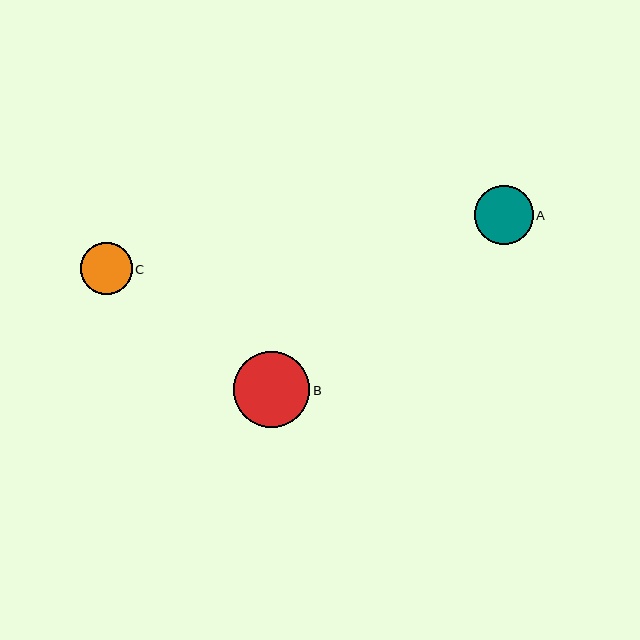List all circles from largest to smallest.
From largest to smallest: B, A, C.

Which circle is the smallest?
Circle C is the smallest with a size of approximately 52 pixels.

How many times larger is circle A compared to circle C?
Circle A is approximately 1.1 times the size of circle C.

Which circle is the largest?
Circle B is the largest with a size of approximately 77 pixels.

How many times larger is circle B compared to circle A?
Circle B is approximately 1.3 times the size of circle A.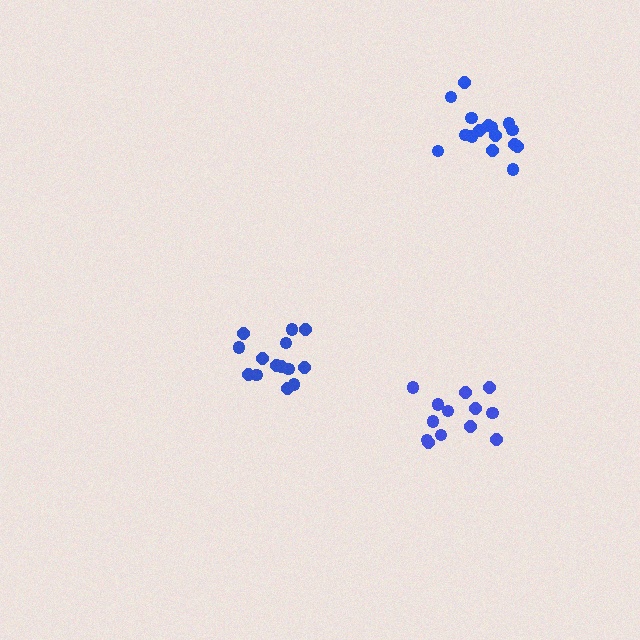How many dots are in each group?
Group 1: 14 dots, Group 2: 13 dots, Group 3: 16 dots (43 total).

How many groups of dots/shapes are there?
There are 3 groups.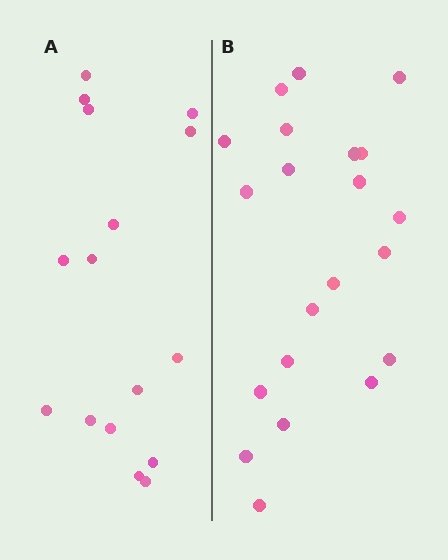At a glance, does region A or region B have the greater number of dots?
Region B (the right region) has more dots.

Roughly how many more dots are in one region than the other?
Region B has about 5 more dots than region A.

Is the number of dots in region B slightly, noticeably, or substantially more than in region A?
Region B has noticeably more, but not dramatically so. The ratio is roughly 1.3 to 1.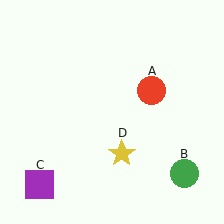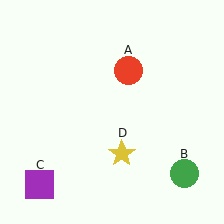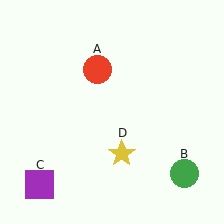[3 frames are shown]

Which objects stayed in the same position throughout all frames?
Green circle (object B) and purple square (object C) and yellow star (object D) remained stationary.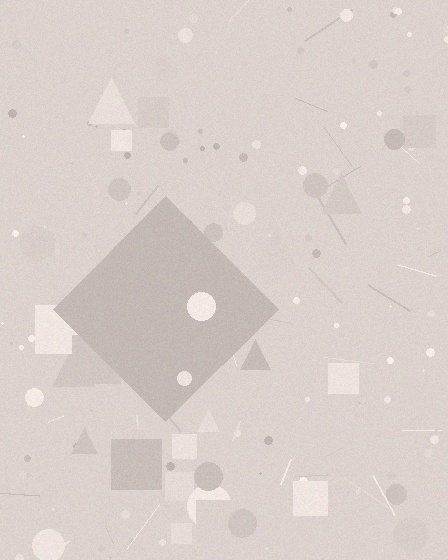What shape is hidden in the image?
A diamond is hidden in the image.